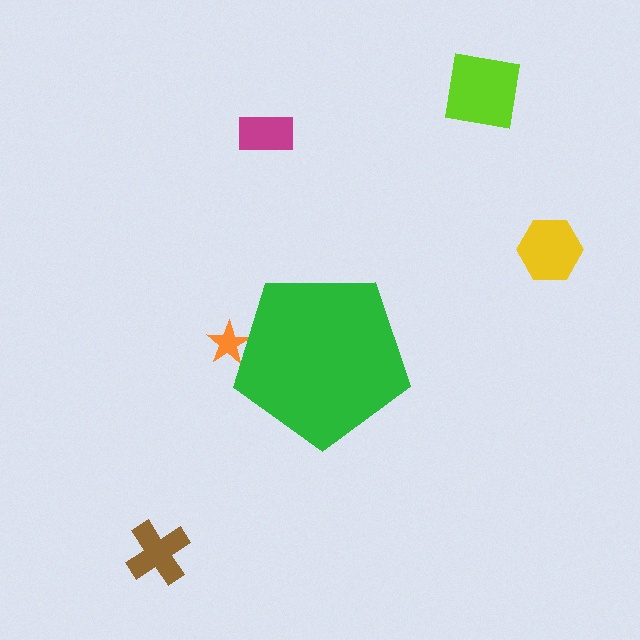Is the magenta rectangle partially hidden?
No, the magenta rectangle is fully visible.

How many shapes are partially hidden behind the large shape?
1 shape is partially hidden.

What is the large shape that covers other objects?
A green pentagon.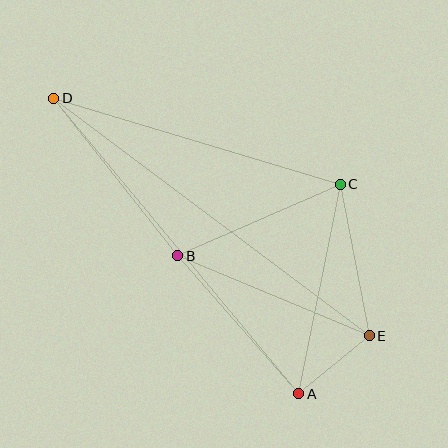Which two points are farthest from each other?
Points D and E are farthest from each other.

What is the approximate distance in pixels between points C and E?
The distance between C and E is approximately 154 pixels.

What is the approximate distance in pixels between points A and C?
The distance between A and C is approximately 214 pixels.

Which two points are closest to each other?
Points A and E are closest to each other.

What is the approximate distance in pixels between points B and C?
The distance between B and C is approximately 177 pixels.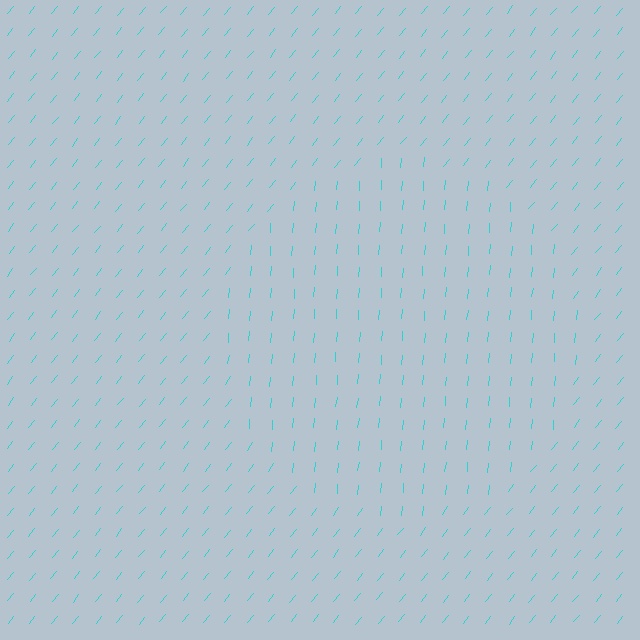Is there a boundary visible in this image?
Yes, there is a texture boundary formed by a change in line orientation.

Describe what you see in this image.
The image is filled with small cyan line segments. A circle region in the image has lines oriented differently from the surrounding lines, creating a visible texture boundary.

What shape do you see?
I see a circle.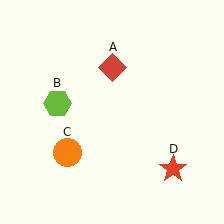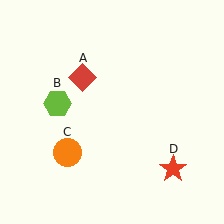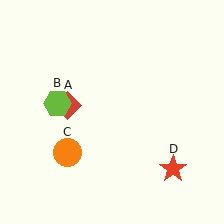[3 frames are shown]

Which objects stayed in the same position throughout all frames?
Lime hexagon (object B) and orange circle (object C) and red star (object D) remained stationary.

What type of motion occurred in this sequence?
The red diamond (object A) rotated counterclockwise around the center of the scene.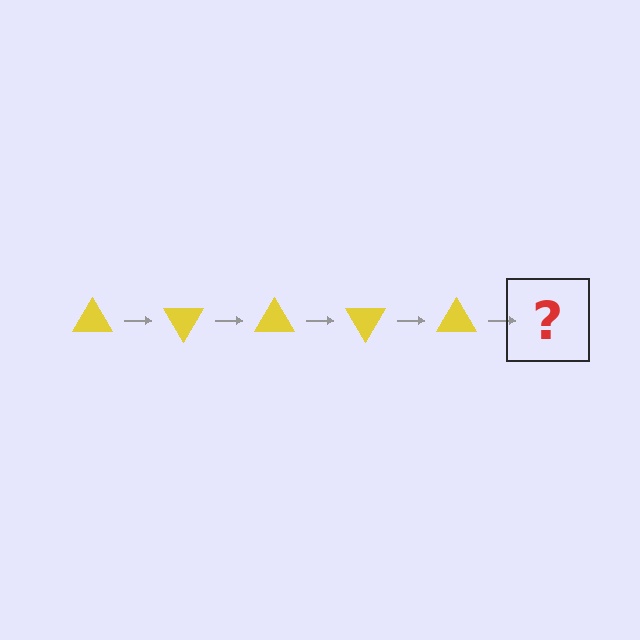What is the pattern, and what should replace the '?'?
The pattern is that the triangle rotates 60 degrees each step. The '?' should be a yellow triangle rotated 300 degrees.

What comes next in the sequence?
The next element should be a yellow triangle rotated 300 degrees.